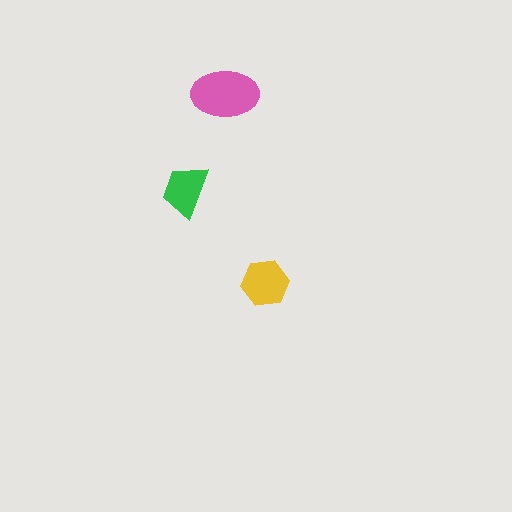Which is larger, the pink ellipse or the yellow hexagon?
The pink ellipse.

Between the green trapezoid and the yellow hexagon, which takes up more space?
The yellow hexagon.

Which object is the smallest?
The green trapezoid.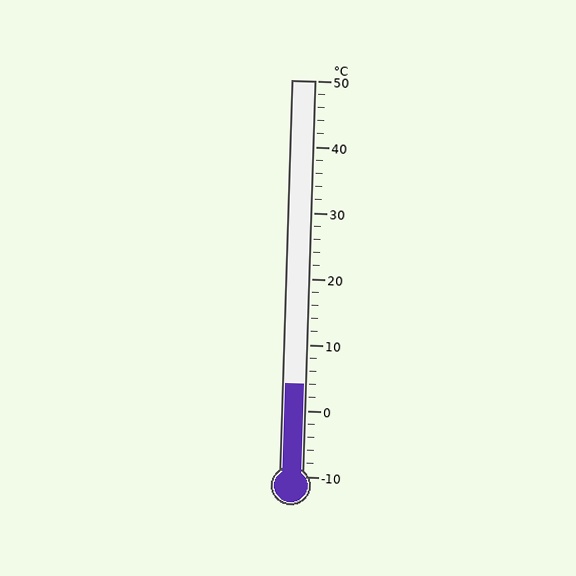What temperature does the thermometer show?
The thermometer shows approximately 4°C.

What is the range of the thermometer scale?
The thermometer scale ranges from -10°C to 50°C.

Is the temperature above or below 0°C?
The temperature is above 0°C.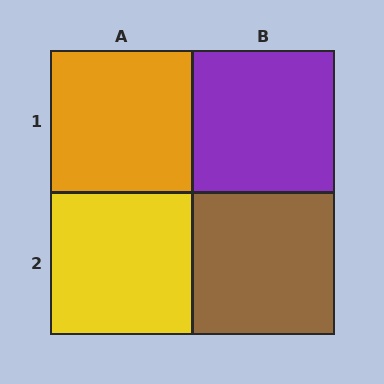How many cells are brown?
1 cell is brown.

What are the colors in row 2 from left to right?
Yellow, brown.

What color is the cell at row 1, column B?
Purple.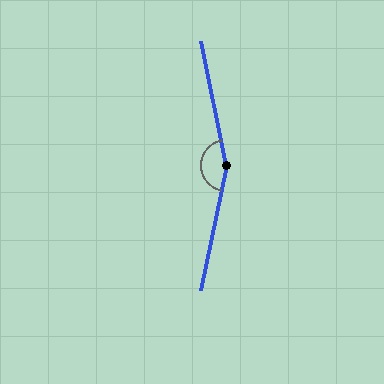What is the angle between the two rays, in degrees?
Approximately 157 degrees.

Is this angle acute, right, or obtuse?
It is obtuse.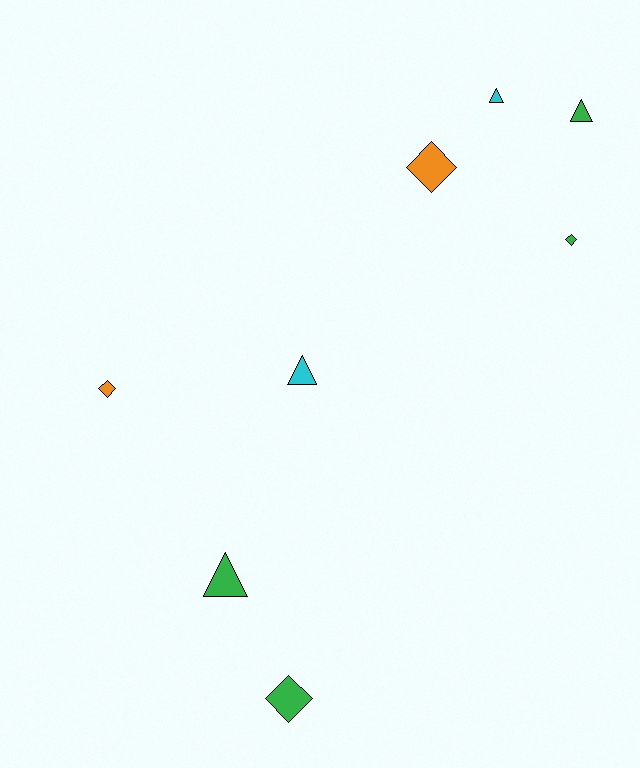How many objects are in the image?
There are 8 objects.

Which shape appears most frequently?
Diamond, with 4 objects.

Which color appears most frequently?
Green, with 4 objects.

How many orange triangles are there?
There are no orange triangles.